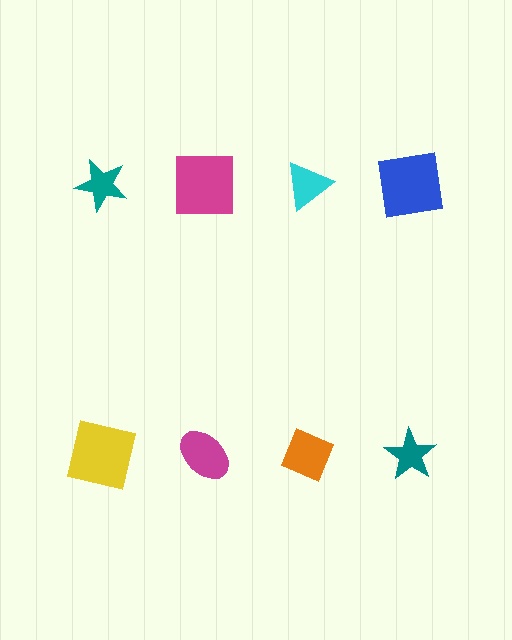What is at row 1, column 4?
A blue square.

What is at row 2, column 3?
An orange diamond.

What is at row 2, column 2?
A magenta ellipse.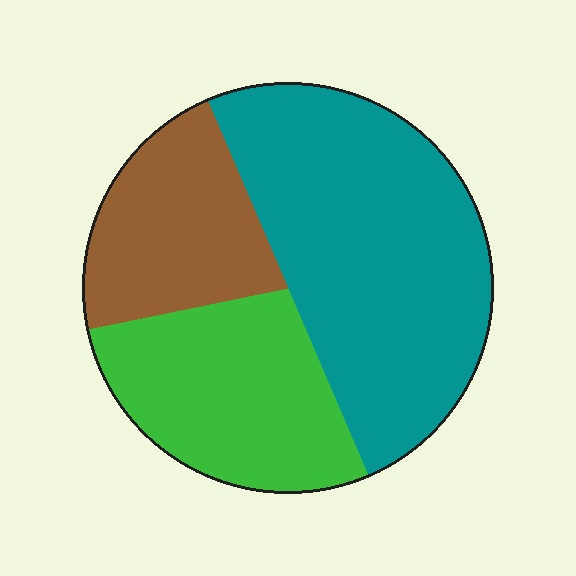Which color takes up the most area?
Teal, at roughly 50%.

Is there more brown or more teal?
Teal.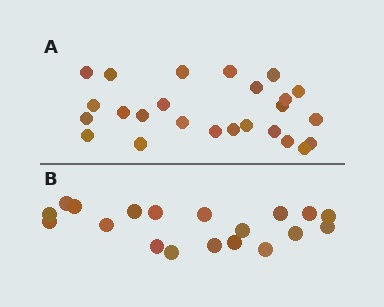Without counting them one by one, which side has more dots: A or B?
Region A (the top region) has more dots.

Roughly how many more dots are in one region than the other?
Region A has about 6 more dots than region B.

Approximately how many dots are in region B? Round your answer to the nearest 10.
About 20 dots. (The exact count is 19, which rounds to 20.)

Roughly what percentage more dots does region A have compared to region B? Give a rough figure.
About 30% more.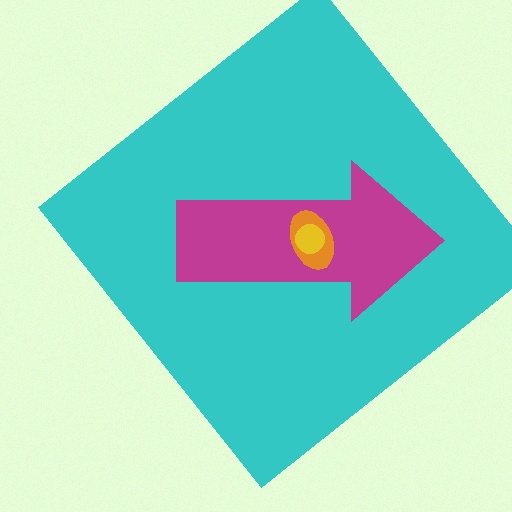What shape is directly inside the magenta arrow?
The orange ellipse.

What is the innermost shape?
The yellow circle.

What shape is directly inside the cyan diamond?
The magenta arrow.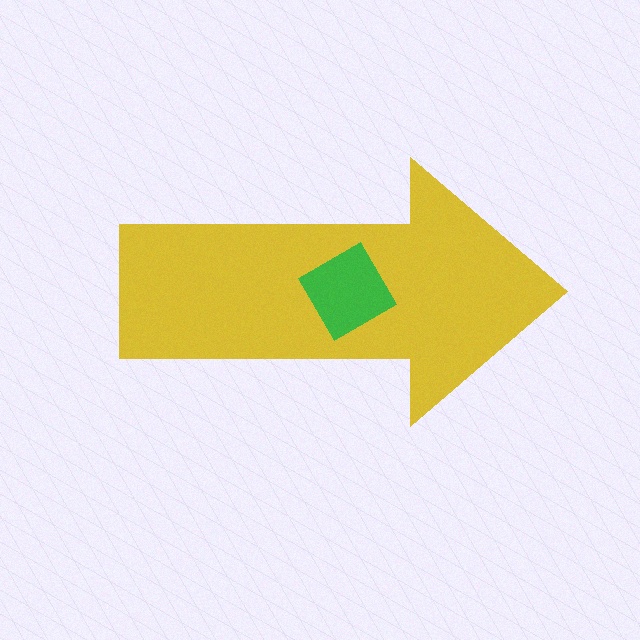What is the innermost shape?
The green diamond.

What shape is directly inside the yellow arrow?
The green diamond.